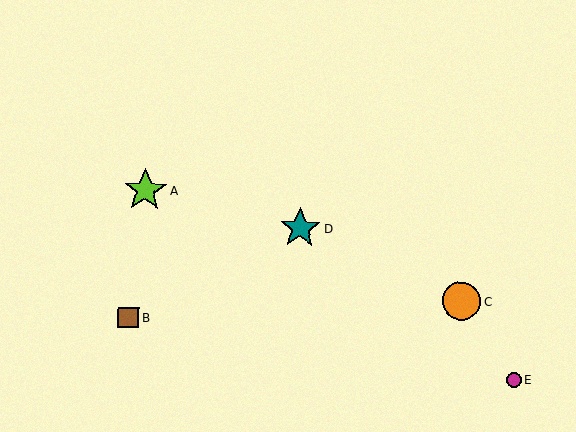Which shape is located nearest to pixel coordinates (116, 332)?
The brown square (labeled B) at (129, 317) is nearest to that location.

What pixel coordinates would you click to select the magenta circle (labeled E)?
Click at (514, 380) to select the magenta circle E.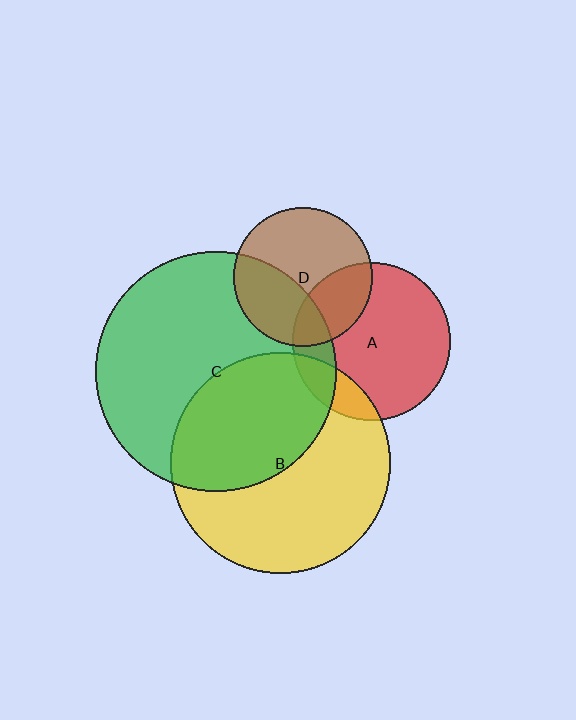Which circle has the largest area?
Circle C (green).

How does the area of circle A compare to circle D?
Approximately 1.3 times.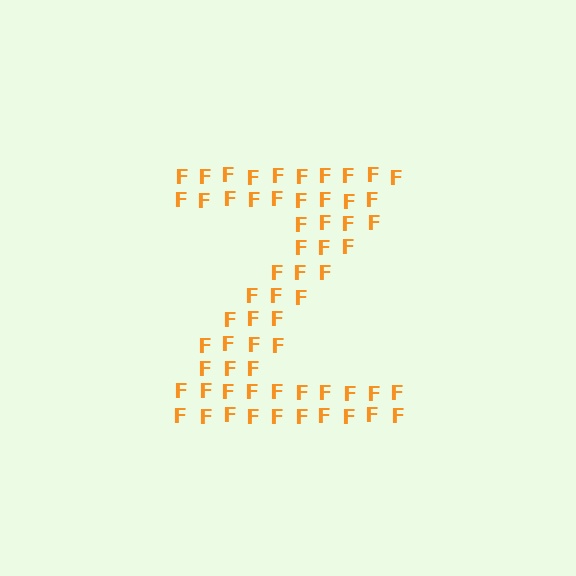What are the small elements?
The small elements are letter F's.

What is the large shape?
The large shape is the letter Z.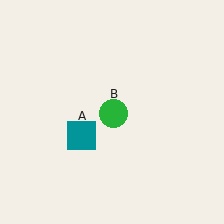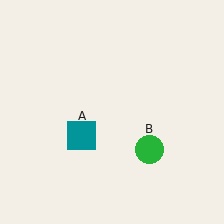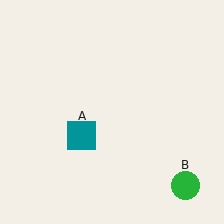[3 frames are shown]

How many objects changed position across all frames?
1 object changed position: green circle (object B).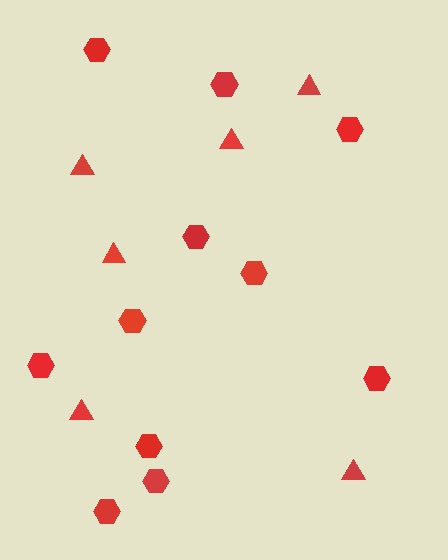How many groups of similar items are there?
There are 2 groups: one group of hexagons (11) and one group of triangles (6).